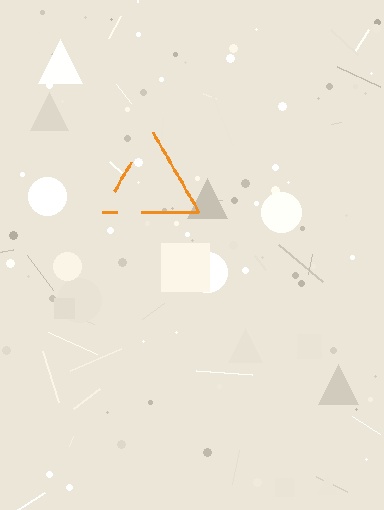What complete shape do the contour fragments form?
The contour fragments form a triangle.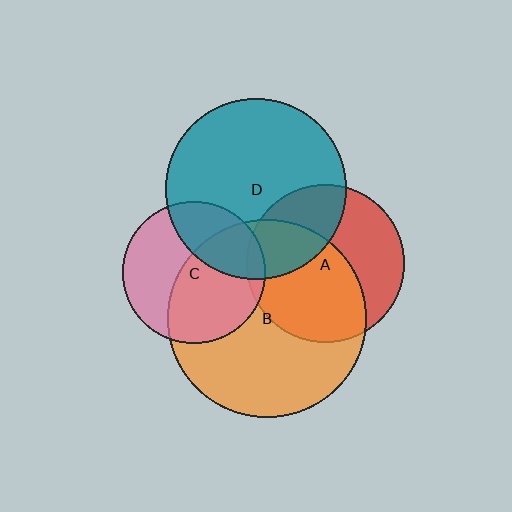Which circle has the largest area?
Circle B (orange).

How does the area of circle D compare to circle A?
Approximately 1.3 times.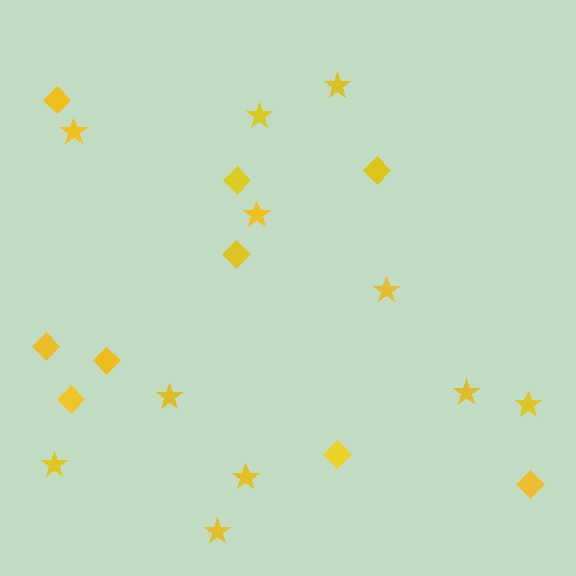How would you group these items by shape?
There are 2 groups: one group of stars (11) and one group of diamonds (9).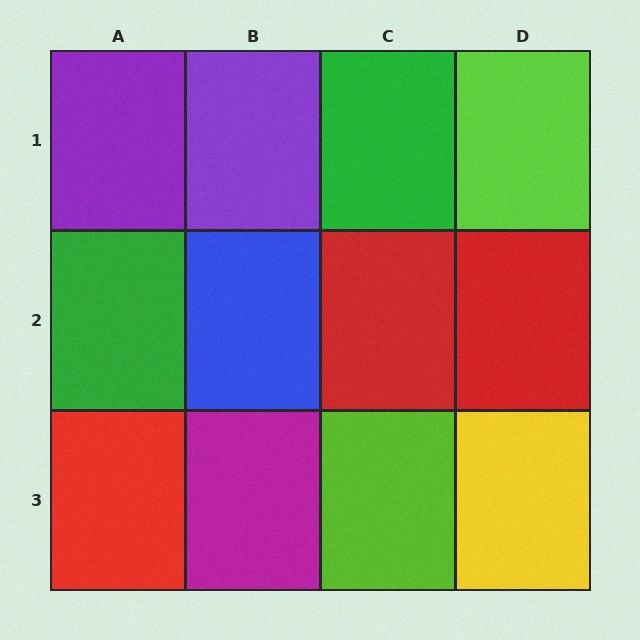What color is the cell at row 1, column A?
Purple.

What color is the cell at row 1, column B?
Purple.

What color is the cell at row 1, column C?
Green.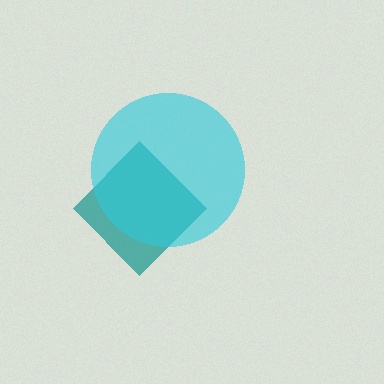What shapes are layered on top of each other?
The layered shapes are: a teal diamond, a cyan circle.